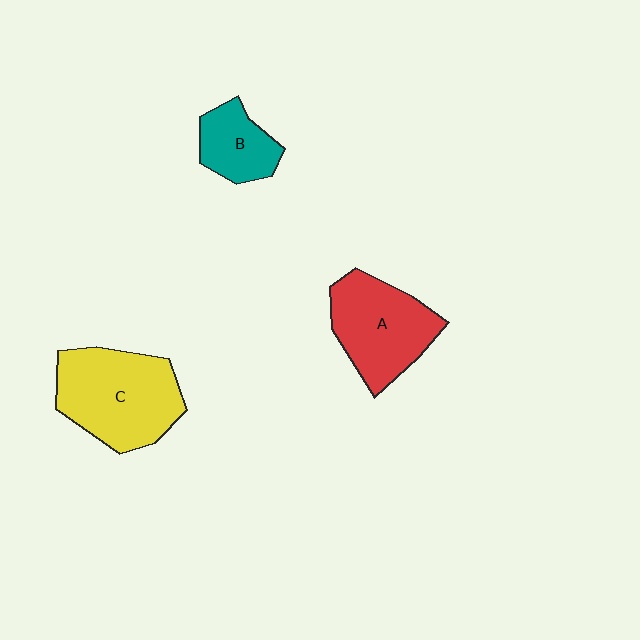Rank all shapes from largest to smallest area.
From largest to smallest: C (yellow), A (red), B (teal).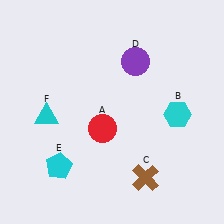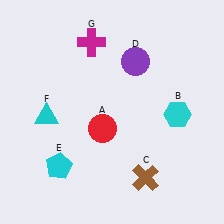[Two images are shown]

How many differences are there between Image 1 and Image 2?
There is 1 difference between the two images.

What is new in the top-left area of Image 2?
A magenta cross (G) was added in the top-left area of Image 2.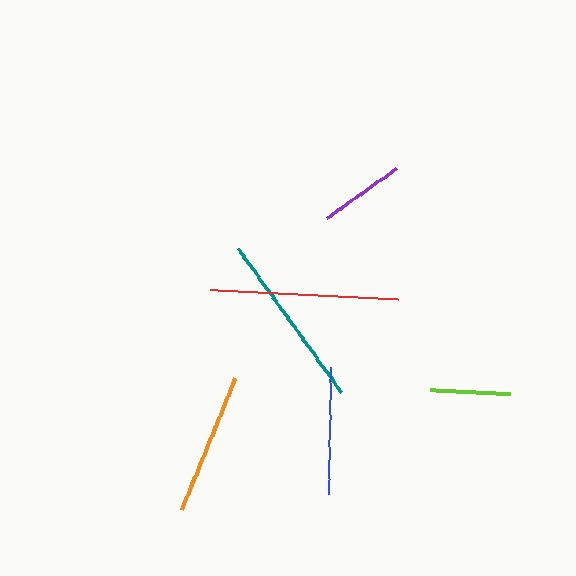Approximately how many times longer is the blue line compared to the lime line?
The blue line is approximately 1.6 times the length of the lime line.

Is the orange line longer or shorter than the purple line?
The orange line is longer than the purple line.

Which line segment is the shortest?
The lime line is the shortest at approximately 80 pixels.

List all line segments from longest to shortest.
From longest to shortest: red, teal, orange, blue, purple, lime.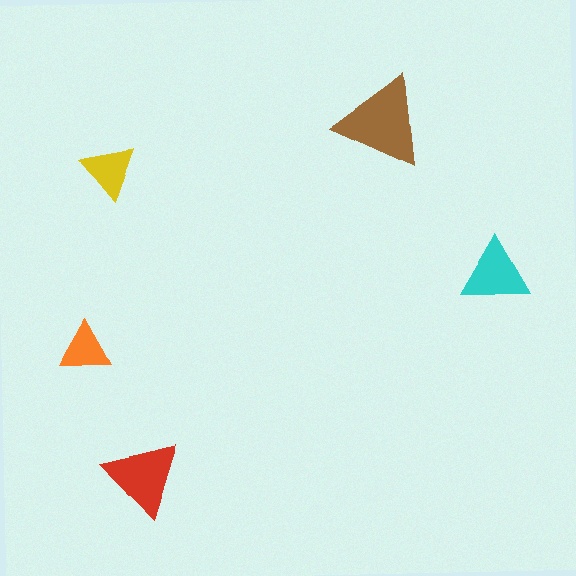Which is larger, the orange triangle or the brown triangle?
The brown one.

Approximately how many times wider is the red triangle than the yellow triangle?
About 1.5 times wider.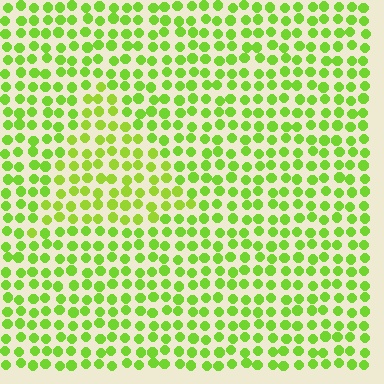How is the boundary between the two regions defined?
The boundary is defined purely by a slight shift in hue (about 13 degrees). Spacing, size, and orientation are identical on both sides.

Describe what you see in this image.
The image is filled with small lime elements in a uniform arrangement. A triangle-shaped region is visible where the elements are tinted to a slightly different hue, forming a subtle color boundary.